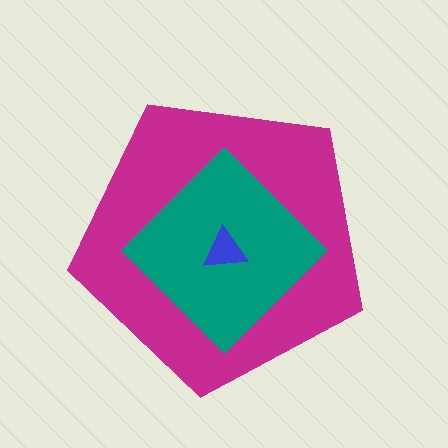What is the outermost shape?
The magenta pentagon.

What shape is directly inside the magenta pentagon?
The teal diamond.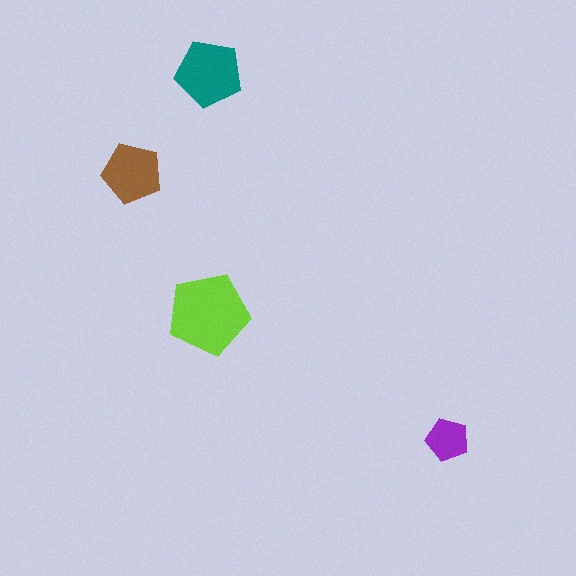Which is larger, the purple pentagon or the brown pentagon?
The brown one.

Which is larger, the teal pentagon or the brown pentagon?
The teal one.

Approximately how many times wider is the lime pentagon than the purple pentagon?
About 2 times wider.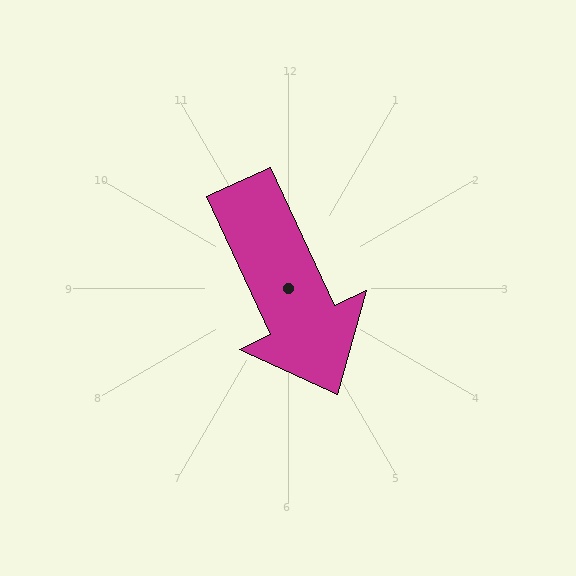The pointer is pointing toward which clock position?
Roughly 5 o'clock.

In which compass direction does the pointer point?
Southeast.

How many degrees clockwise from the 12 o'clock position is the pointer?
Approximately 155 degrees.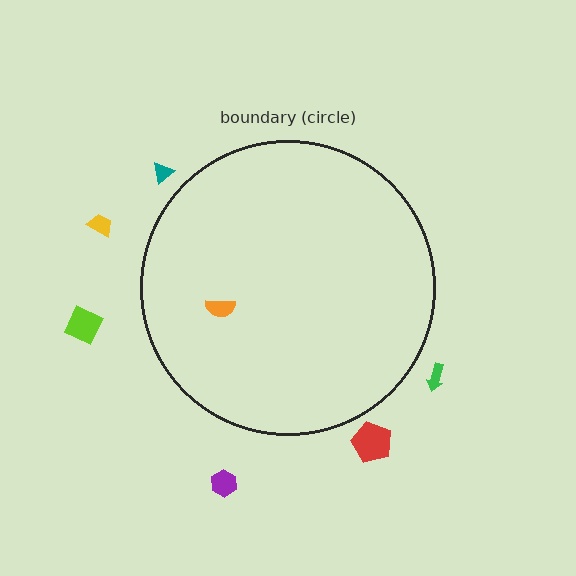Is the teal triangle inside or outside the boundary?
Outside.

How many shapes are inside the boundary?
1 inside, 6 outside.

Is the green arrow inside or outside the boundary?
Outside.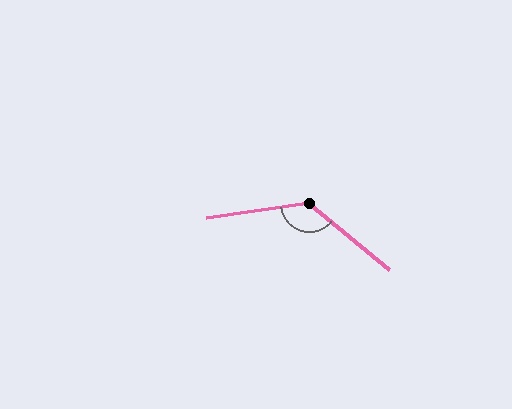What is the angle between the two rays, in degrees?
Approximately 133 degrees.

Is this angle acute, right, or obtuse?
It is obtuse.